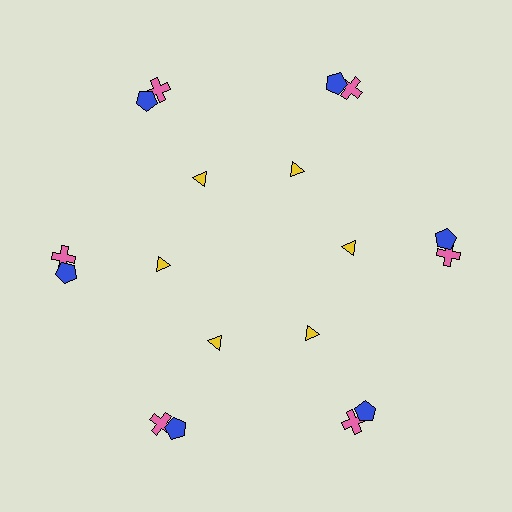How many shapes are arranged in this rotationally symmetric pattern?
There are 18 shapes, arranged in 6 groups of 3.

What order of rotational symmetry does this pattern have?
This pattern has 6-fold rotational symmetry.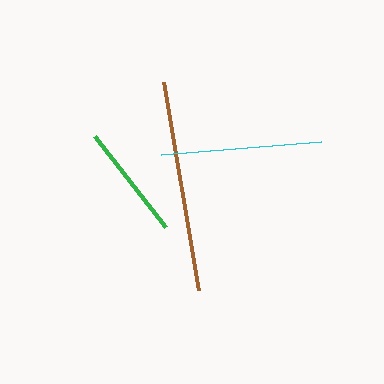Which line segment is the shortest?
The green line is the shortest at approximately 115 pixels.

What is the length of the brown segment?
The brown segment is approximately 211 pixels long.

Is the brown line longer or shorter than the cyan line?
The brown line is longer than the cyan line.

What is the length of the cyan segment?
The cyan segment is approximately 161 pixels long.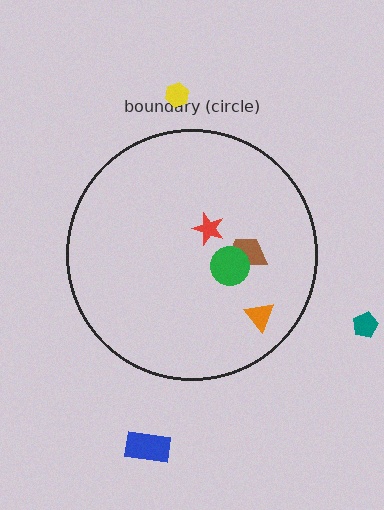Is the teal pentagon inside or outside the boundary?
Outside.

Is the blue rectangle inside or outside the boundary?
Outside.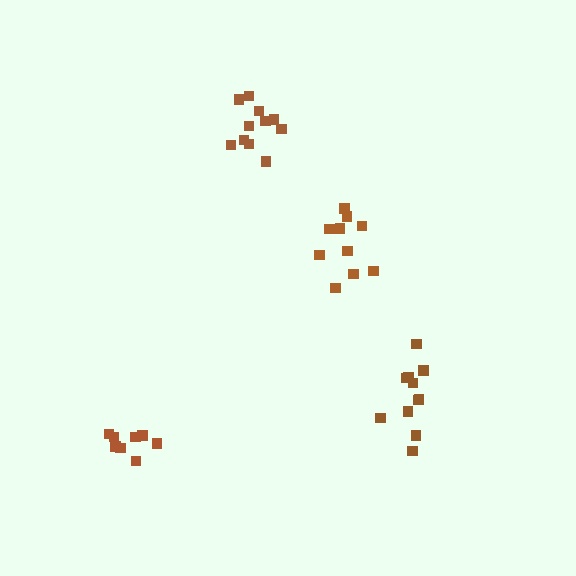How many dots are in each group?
Group 1: 11 dots, Group 2: 10 dots, Group 3: 11 dots, Group 4: 8 dots (40 total).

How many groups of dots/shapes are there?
There are 4 groups.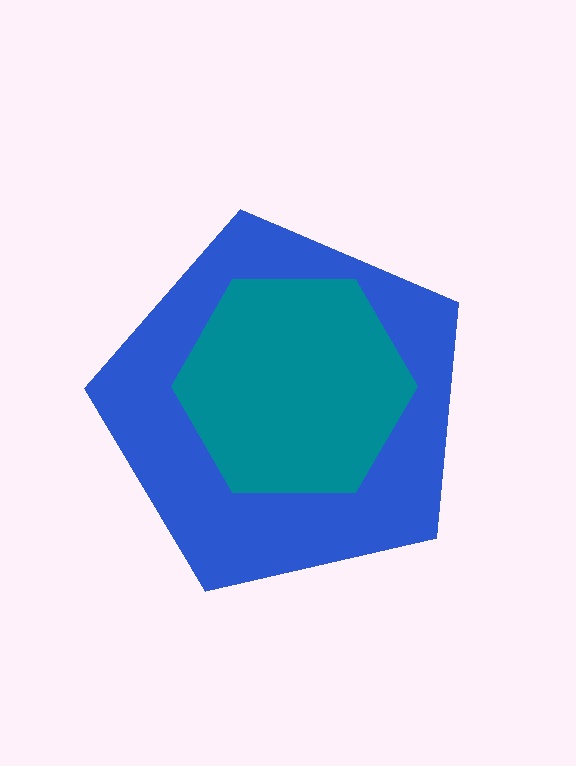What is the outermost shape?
The blue pentagon.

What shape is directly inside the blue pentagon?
The teal hexagon.